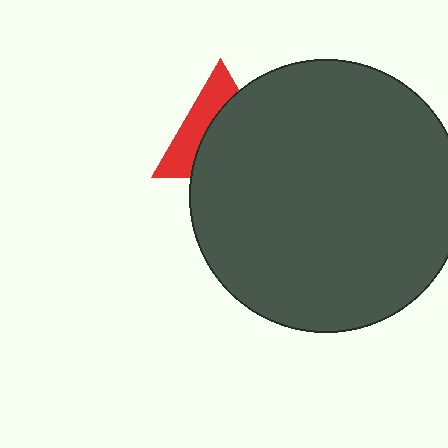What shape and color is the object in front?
The object in front is a dark gray circle.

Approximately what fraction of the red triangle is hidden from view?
Roughly 60% of the red triangle is hidden behind the dark gray circle.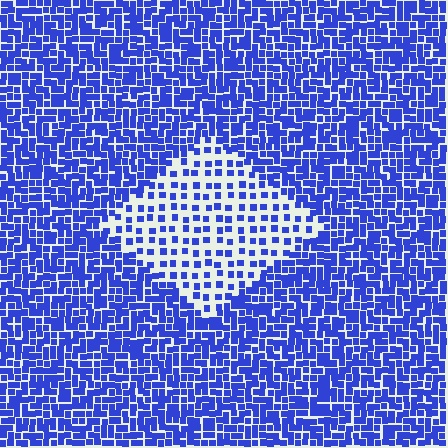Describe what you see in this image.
The image contains small blue elements arranged at two different densities. A diamond-shaped region is visible where the elements are less densely packed than the surrounding area.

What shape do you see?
I see a diamond.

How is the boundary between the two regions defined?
The boundary is defined by a change in element density (approximately 2.4x ratio). All elements are the same color, size, and shape.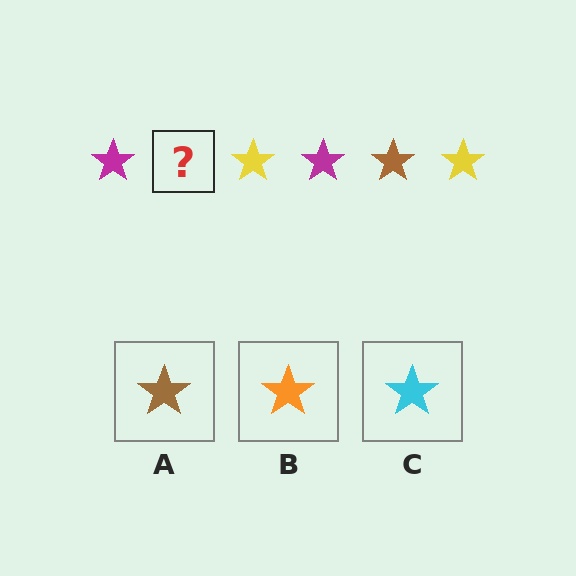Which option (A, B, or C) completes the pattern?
A.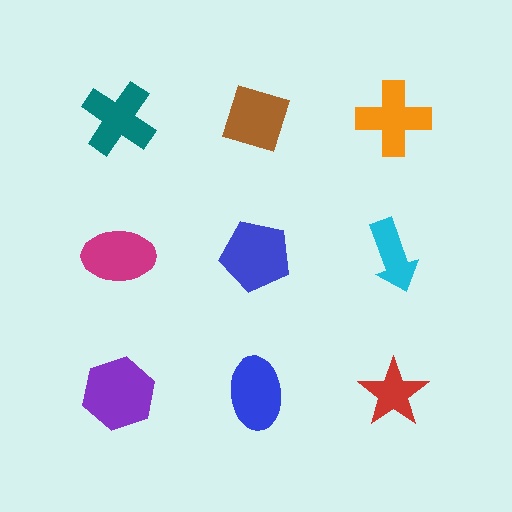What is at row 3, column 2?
A blue ellipse.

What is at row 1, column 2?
A brown diamond.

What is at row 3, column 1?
A purple hexagon.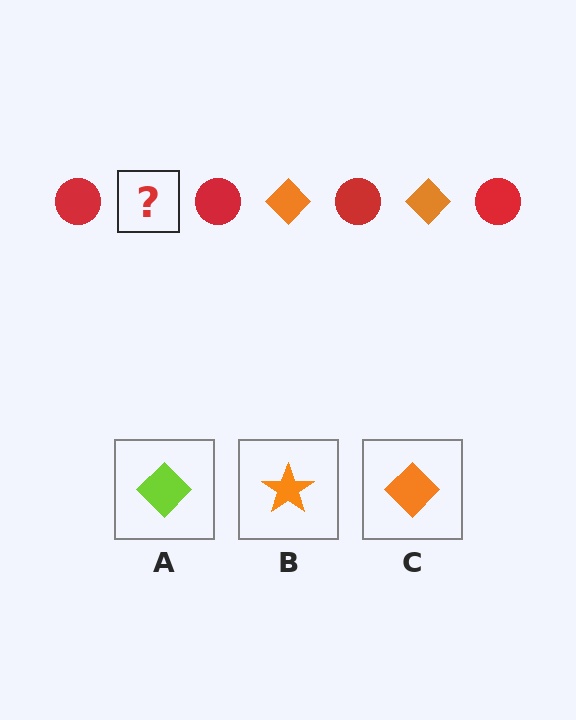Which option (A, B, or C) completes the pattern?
C.